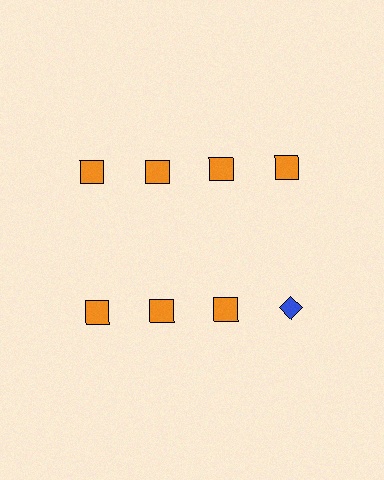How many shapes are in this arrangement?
There are 8 shapes arranged in a grid pattern.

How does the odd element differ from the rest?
It differs in both color (blue instead of orange) and shape (diamond instead of square).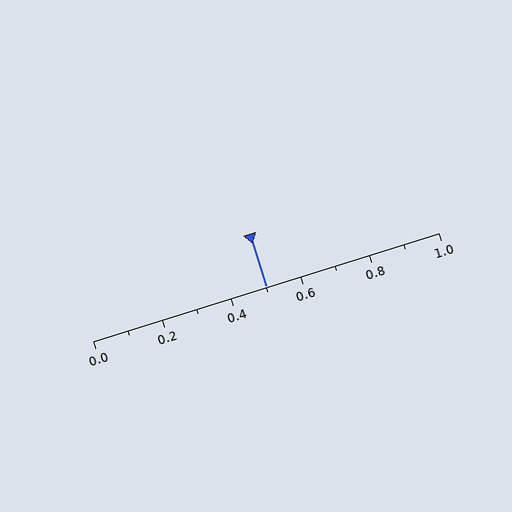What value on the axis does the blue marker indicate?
The marker indicates approximately 0.5.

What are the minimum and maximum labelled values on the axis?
The axis runs from 0.0 to 1.0.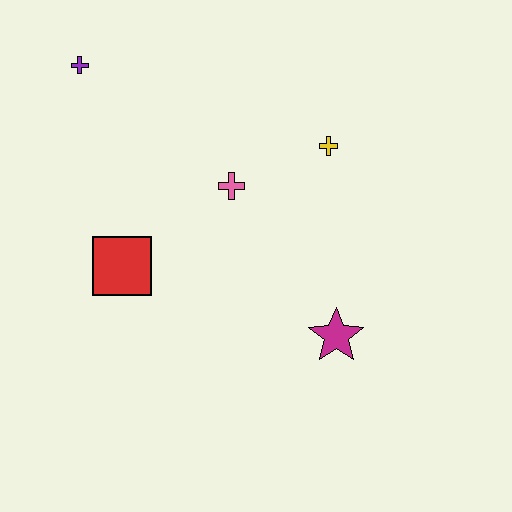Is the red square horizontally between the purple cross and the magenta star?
Yes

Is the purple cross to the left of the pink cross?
Yes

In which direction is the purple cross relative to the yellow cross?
The purple cross is to the left of the yellow cross.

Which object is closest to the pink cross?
The yellow cross is closest to the pink cross.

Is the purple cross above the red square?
Yes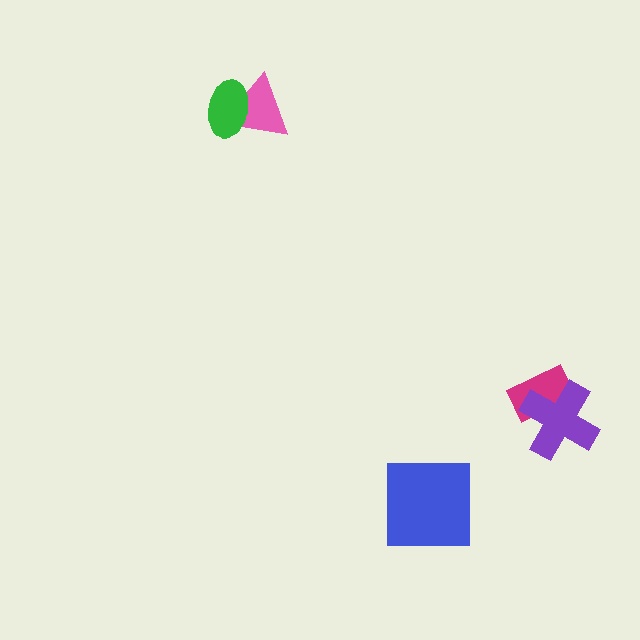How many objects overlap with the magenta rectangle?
1 object overlaps with the magenta rectangle.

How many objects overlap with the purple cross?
1 object overlaps with the purple cross.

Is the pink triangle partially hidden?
Yes, it is partially covered by another shape.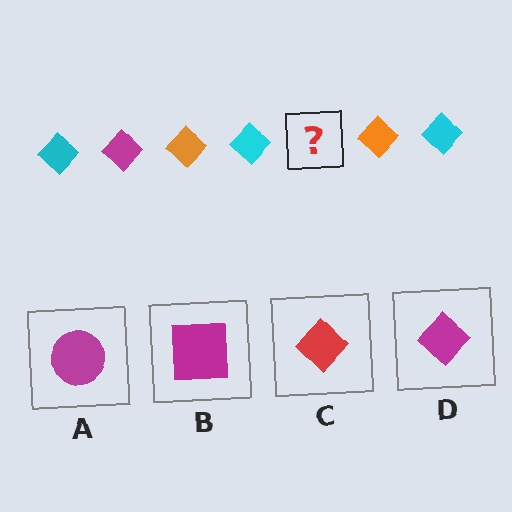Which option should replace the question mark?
Option D.